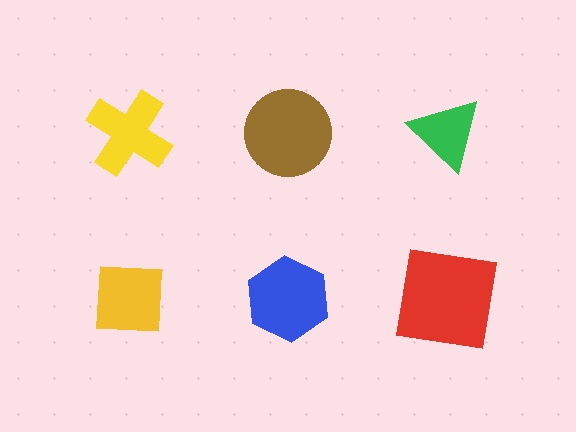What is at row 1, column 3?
A green triangle.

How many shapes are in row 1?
3 shapes.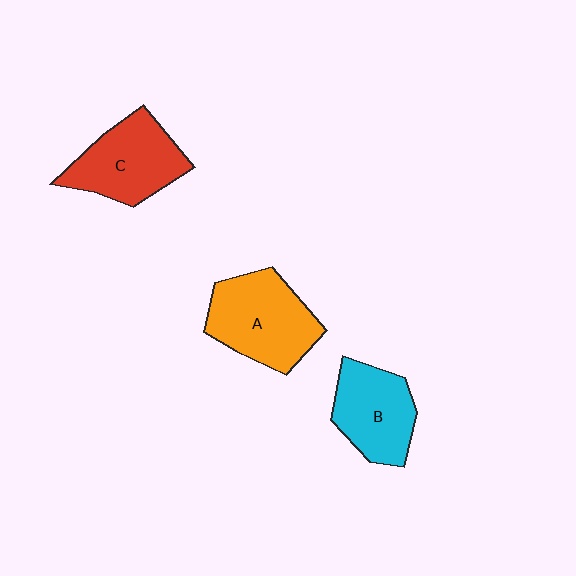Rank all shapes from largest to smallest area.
From largest to smallest: A (orange), C (red), B (cyan).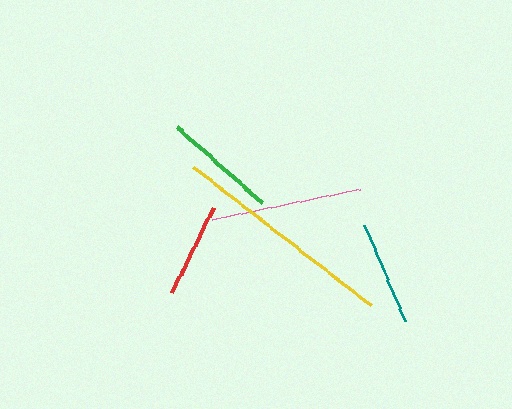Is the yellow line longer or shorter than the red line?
The yellow line is longer than the red line.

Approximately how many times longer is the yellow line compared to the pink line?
The yellow line is approximately 1.5 times the length of the pink line.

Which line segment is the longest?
The yellow line is the longest at approximately 225 pixels.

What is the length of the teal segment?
The teal segment is approximately 104 pixels long.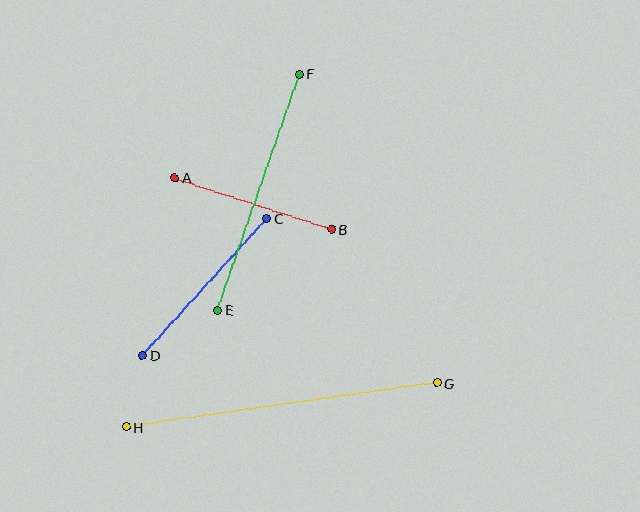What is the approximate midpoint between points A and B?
The midpoint is at approximately (253, 203) pixels.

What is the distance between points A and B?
The distance is approximately 165 pixels.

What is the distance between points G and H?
The distance is approximately 314 pixels.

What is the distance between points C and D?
The distance is approximately 185 pixels.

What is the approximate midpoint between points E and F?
The midpoint is at approximately (259, 192) pixels.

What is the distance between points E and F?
The distance is approximately 250 pixels.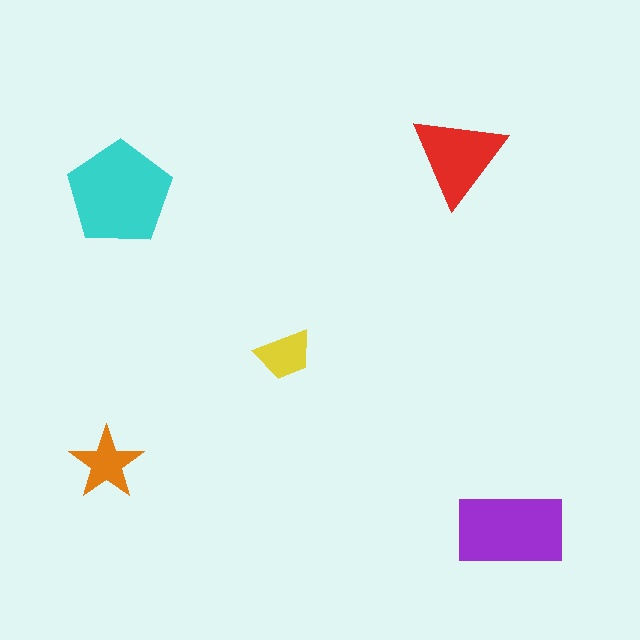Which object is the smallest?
The yellow trapezoid.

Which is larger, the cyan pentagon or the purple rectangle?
The cyan pentagon.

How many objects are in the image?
There are 5 objects in the image.